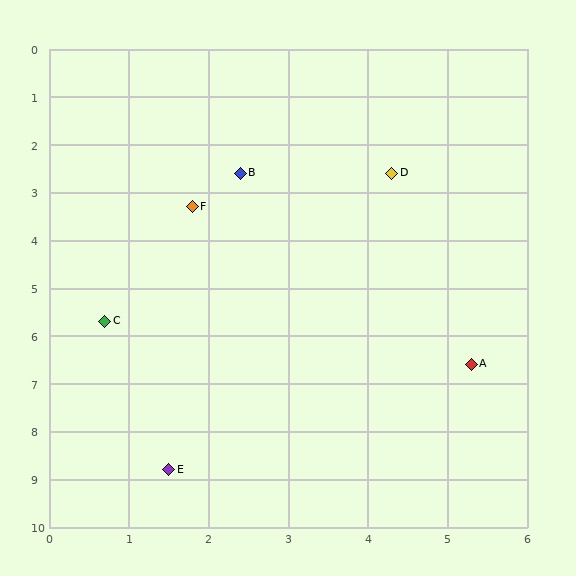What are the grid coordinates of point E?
Point E is at approximately (1.5, 8.8).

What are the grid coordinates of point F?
Point F is at approximately (1.8, 3.3).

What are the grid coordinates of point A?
Point A is at approximately (5.3, 6.6).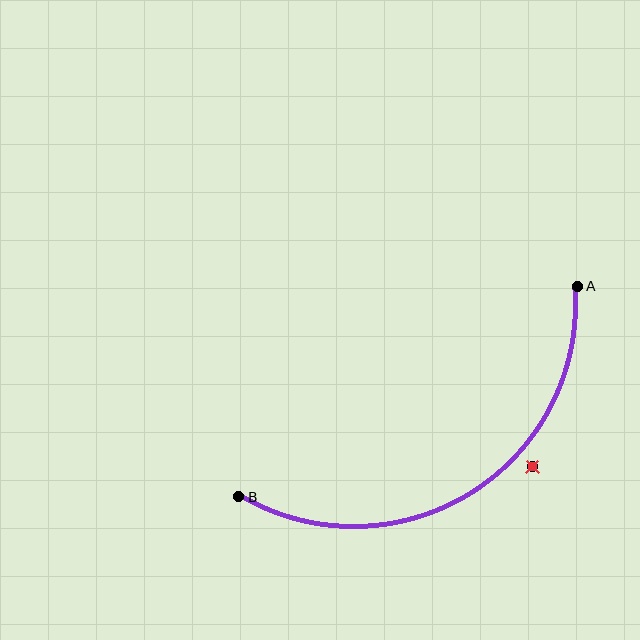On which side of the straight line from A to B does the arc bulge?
The arc bulges below the straight line connecting A and B.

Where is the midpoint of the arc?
The arc midpoint is the point on the curve farthest from the straight line joining A and B. It sits below that line.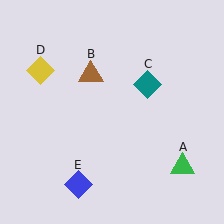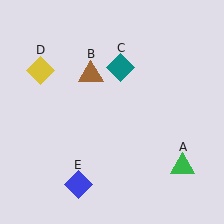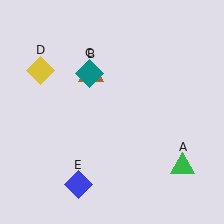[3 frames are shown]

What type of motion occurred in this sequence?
The teal diamond (object C) rotated counterclockwise around the center of the scene.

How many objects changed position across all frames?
1 object changed position: teal diamond (object C).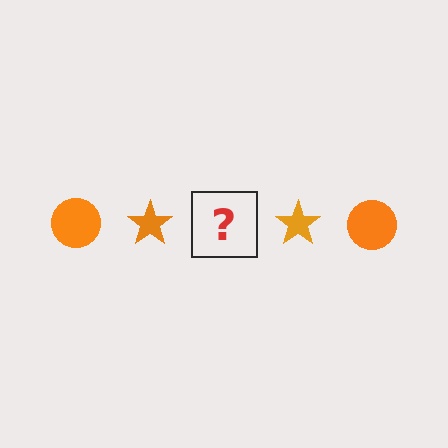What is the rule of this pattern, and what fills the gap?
The rule is that the pattern cycles through circle, star shapes in orange. The gap should be filled with an orange circle.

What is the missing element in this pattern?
The missing element is an orange circle.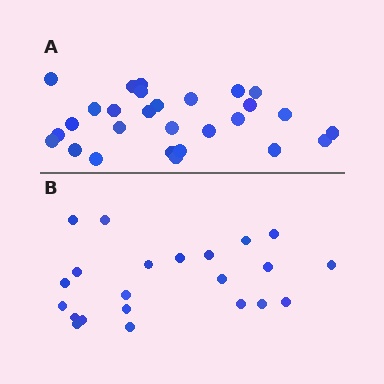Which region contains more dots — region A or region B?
Region A (the top region) has more dots.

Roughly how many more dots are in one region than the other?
Region A has about 6 more dots than region B.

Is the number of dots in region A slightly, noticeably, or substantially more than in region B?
Region A has noticeably more, but not dramatically so. The ratio is roughly 1.3 to 1.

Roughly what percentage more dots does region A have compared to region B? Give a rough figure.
About 25% more.